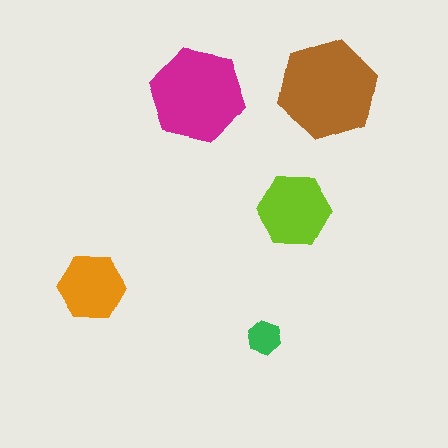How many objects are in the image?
There are 5 objects in the image.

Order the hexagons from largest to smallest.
the brown one, the magenta one, the lime one, the orange one, the green one.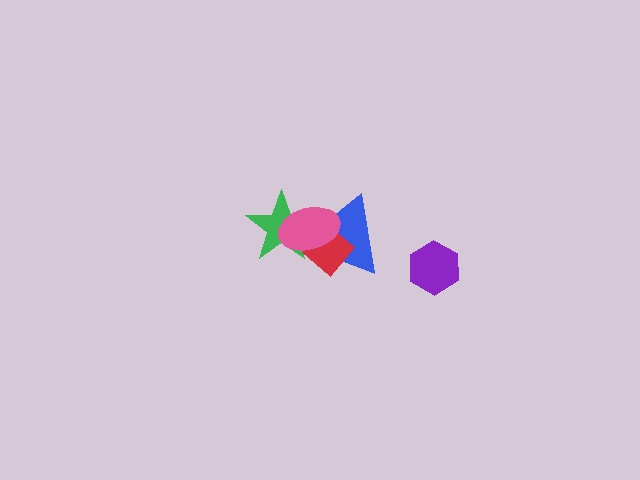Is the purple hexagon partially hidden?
No, no other shape covers it.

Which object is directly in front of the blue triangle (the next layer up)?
The green star is directly in front of the blue triangle.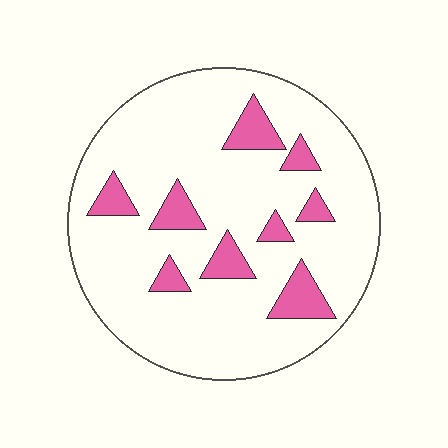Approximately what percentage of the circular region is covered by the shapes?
Approximately 15%.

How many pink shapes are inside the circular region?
9.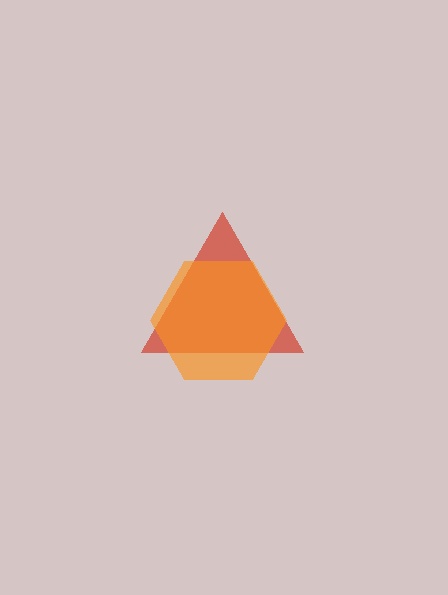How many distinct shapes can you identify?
There are 2 distinct shapes: a red triangle, an orange hexagon.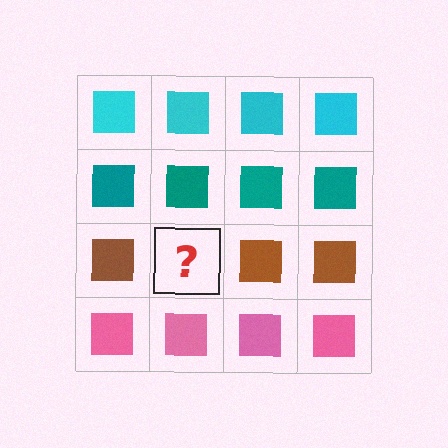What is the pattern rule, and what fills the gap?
The rule is that each row has a consistent color. The gap should be filled with a brown square.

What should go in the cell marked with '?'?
The missing cell should contain a brown square.